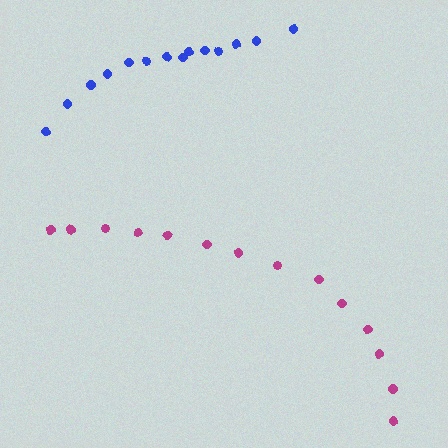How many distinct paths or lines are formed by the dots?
There are 2 distinct paths.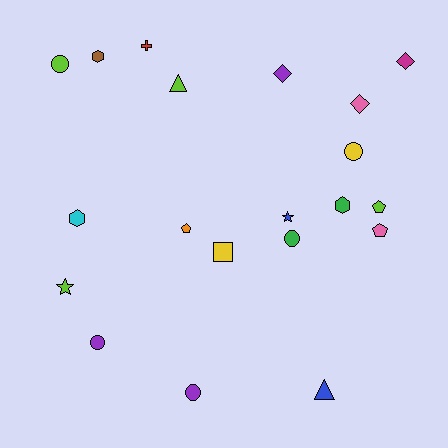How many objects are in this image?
There are 20 objects.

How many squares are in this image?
There is 1 square.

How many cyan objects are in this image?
There is 1 cyan object.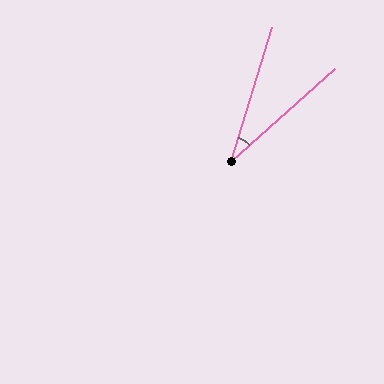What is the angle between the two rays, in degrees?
Approximately 31 degrees.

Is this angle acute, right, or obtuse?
It is acute.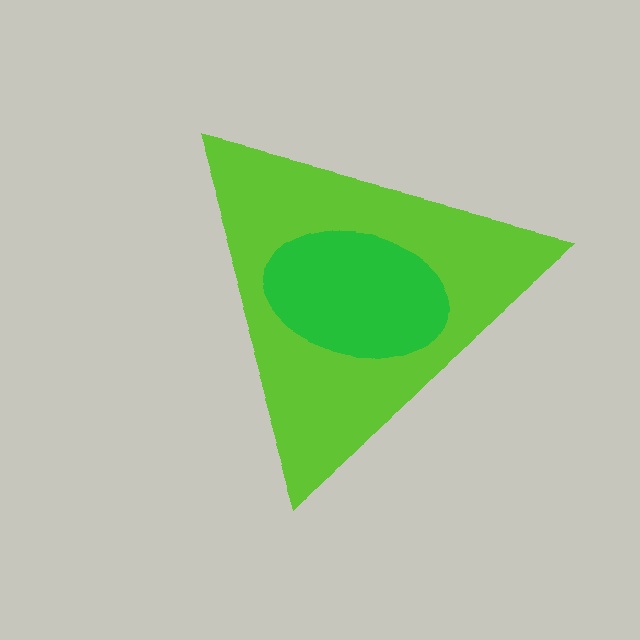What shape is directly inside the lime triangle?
The green ellipse.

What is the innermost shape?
The green ellipse.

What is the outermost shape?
The lime triangle.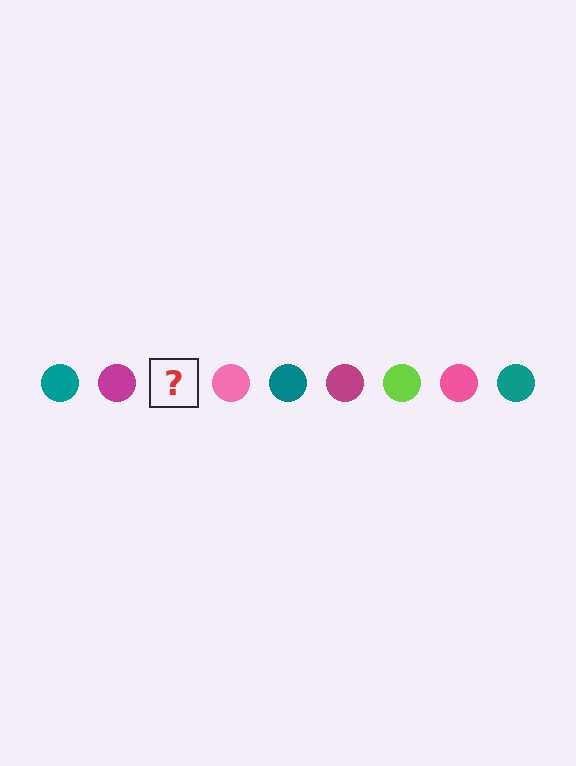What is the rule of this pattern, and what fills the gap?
The rule is that the pattern cycles through teal, magenta, lime, pink circles. The gap should be filled with a lime circle.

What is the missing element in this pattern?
The missing element is a lime circle.